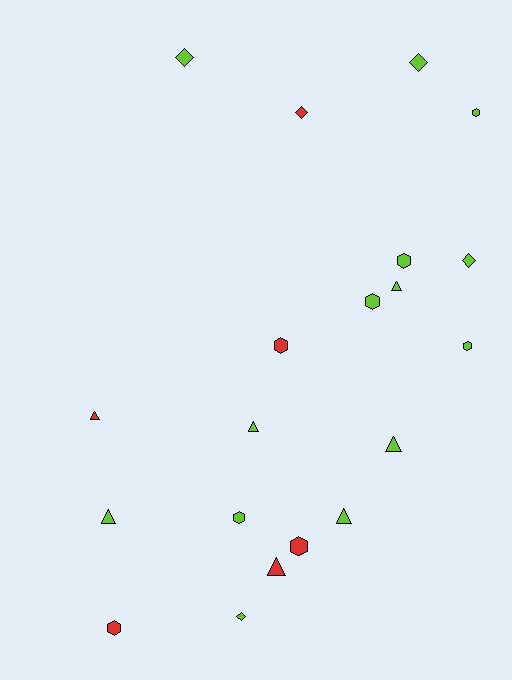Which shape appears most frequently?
Hexagon, with 8 objects.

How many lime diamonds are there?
There are 4 lime diamonds.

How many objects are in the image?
There are 20 objects.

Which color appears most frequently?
Lime, with 14 objects.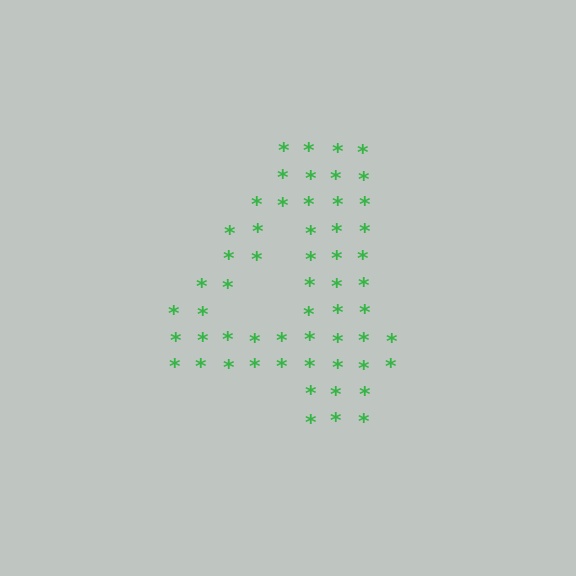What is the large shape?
The large shape is the digit 4.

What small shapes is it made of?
It is made of small asterisks.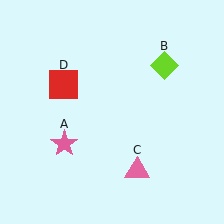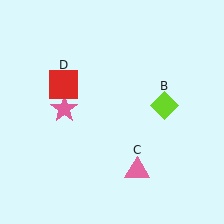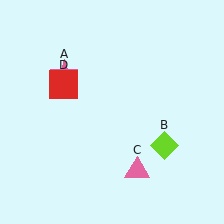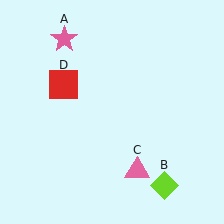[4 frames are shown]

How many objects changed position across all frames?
2 objects changed position: pink star (object A), lime diamond (object B).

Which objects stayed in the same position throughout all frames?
Pink triangle (object C) and red square (object D) remained stationary.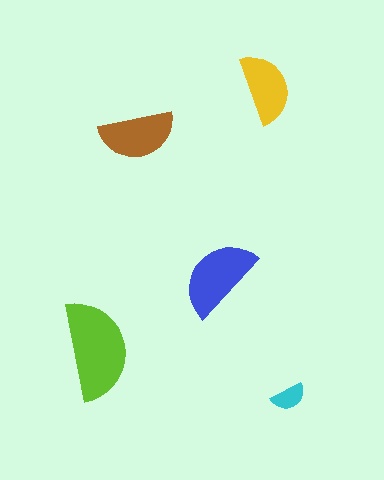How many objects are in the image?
There are 5 objects in the image.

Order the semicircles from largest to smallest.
the lime one, the blue one, the brown one, the yellow one, the cyan one.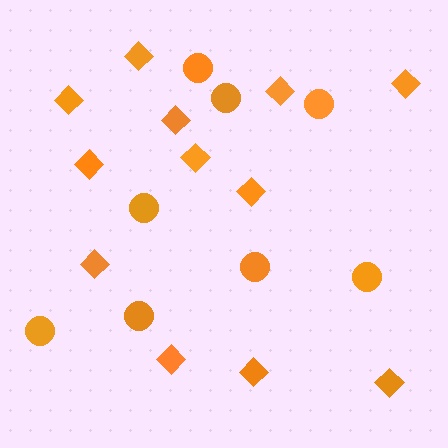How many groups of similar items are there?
There are 2 groups: one group of circles (8) and one group of diamonds (12).